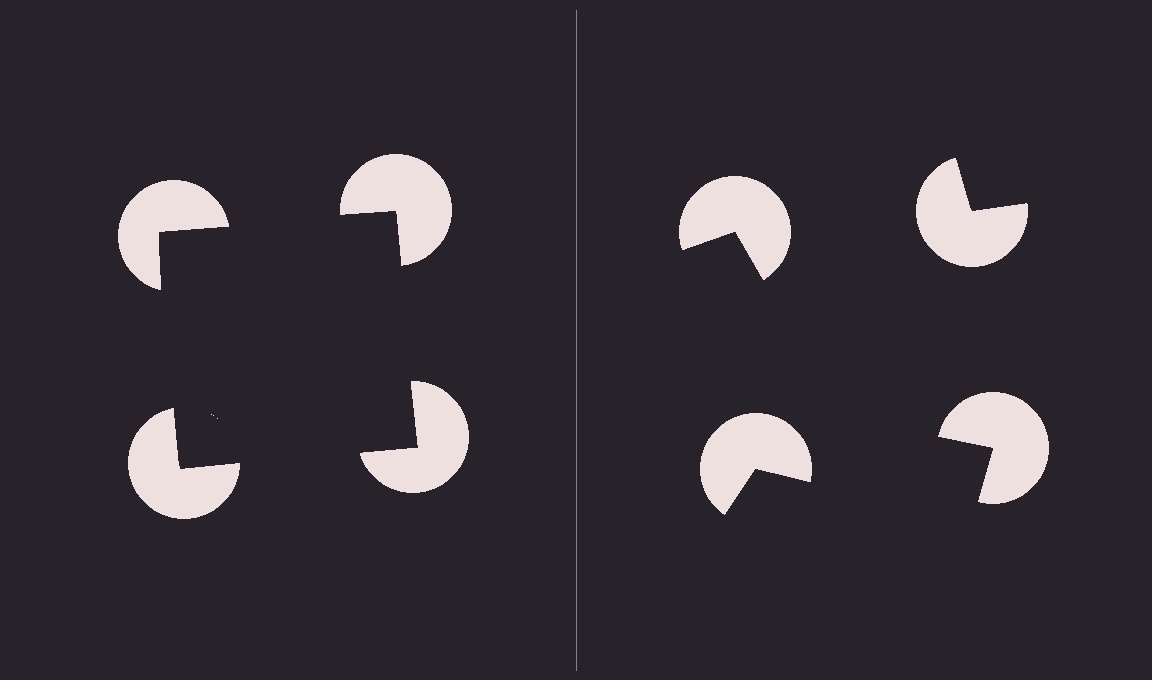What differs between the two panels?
The pac-man discs are positioned identically on both sides; only the wedge orientations differ. On the left they align to a square; on the right they are misaligned.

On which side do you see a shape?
An illusory square appears on the left side. On the right side the wedge cuts are rotated, so no coherent shape forms.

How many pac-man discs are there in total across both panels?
8 — 4 on each side.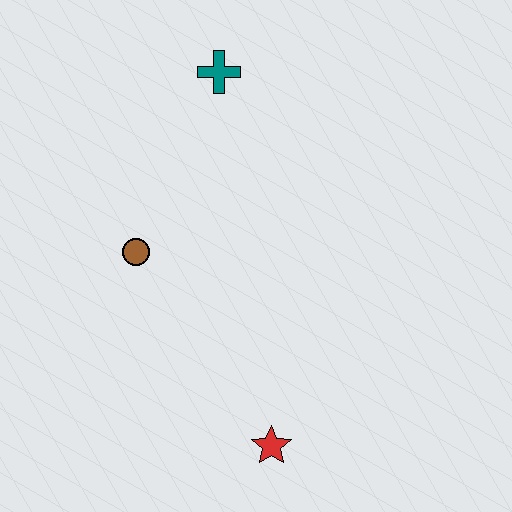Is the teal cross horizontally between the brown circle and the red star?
Yes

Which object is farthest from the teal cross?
The red star is farthest from the teal cross.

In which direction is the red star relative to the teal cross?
The red star is below the teal cross.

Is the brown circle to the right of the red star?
No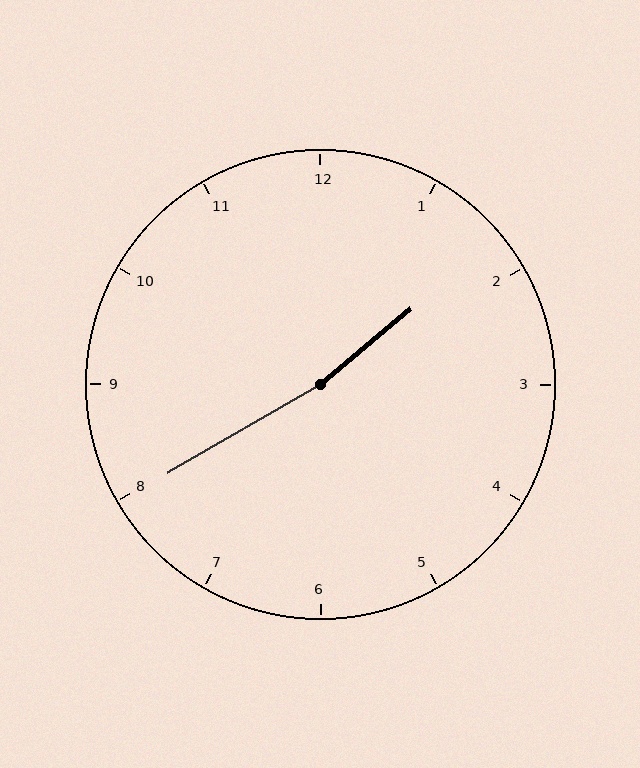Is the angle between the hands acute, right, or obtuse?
It is obtuse.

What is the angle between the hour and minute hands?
Approximately 170 degrees.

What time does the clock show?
1:40.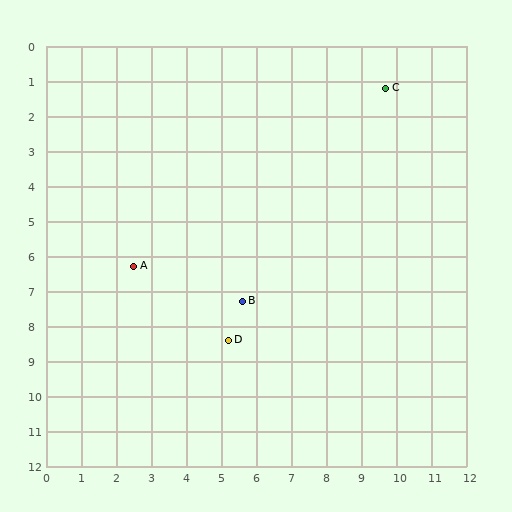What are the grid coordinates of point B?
Point B is at approximately (5.6, 7.3).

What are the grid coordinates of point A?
Point A is at approximately (2.5, 6.3).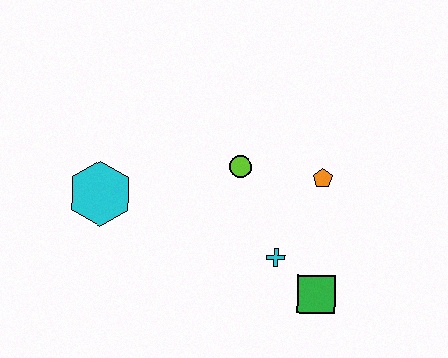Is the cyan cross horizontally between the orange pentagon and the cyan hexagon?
Yes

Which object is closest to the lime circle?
The orange pentagon is closest to the lime circle.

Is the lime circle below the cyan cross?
No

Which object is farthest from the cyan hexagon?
The green square is farthest from the cyan hexagon.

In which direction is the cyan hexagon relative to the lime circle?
The cyan hexagon is to the left of the lime circle.